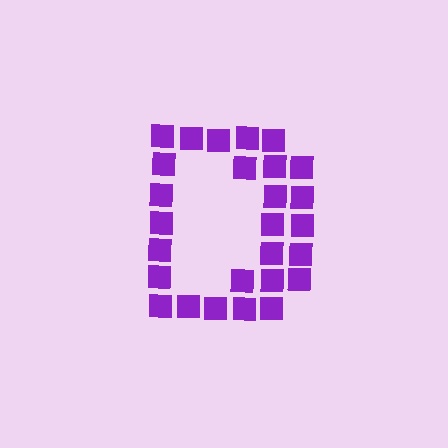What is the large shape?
The large shape is the letter D.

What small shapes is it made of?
It is made of small squares.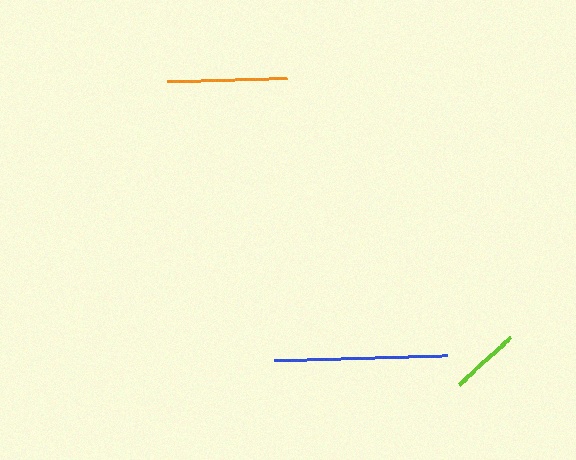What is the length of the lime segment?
The lime segment is approximately 71 pixels long.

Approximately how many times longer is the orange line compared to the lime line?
The orange line is approximately 1.7 times the length of the lime line.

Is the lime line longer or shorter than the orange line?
The orange line is longer than the lime line.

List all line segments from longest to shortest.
From longest to shortest: blue, orange, lime.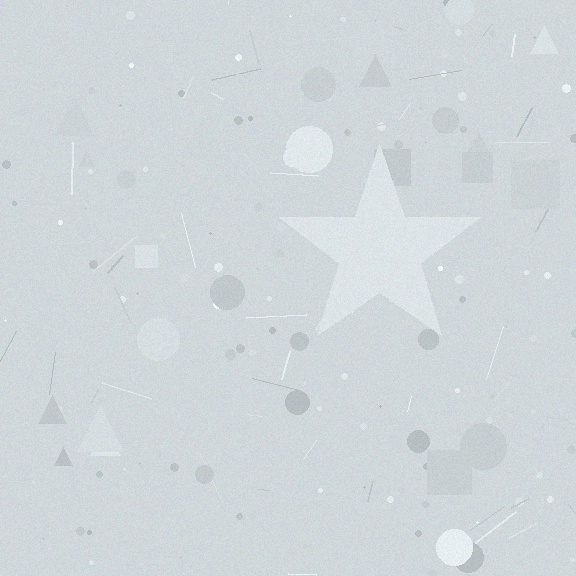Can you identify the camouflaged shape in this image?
The camouflaged shape is a star.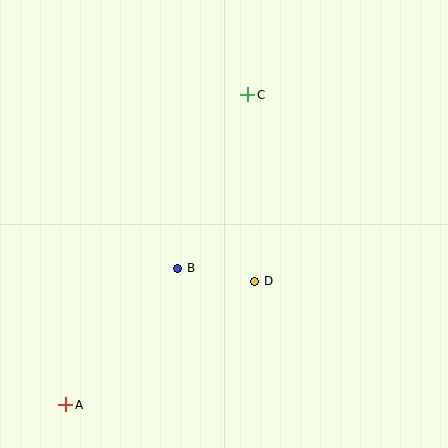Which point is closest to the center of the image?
Point B at (178, 268) is closest to the center.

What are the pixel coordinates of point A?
Point A is at (66, 405).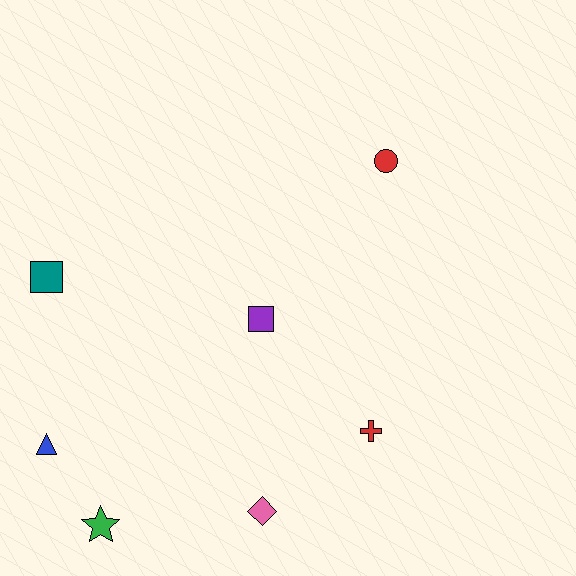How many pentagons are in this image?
There are no pentagons.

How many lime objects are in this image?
There are no lime objects.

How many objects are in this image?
There are 7 objects.